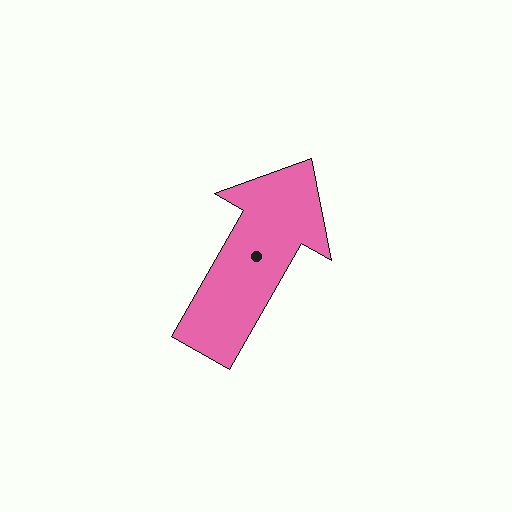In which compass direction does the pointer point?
Northeast.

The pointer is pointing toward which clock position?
Roughly 1 o'clock.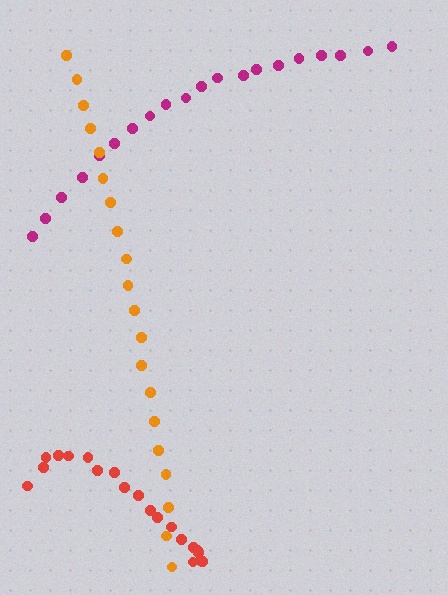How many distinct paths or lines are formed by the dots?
There are 3 distinct paths.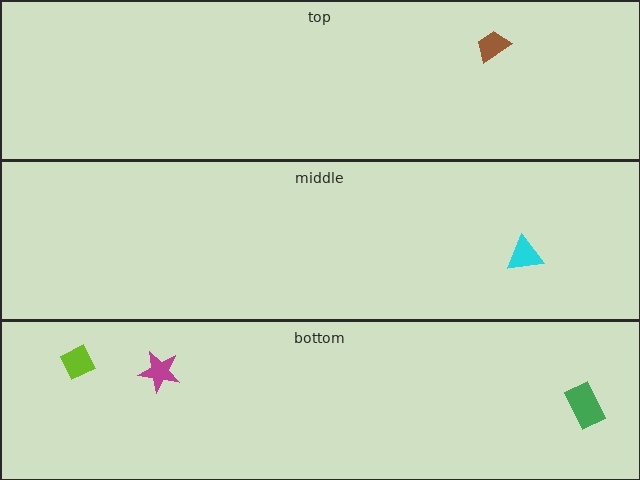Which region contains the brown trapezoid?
The top region.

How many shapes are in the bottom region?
3.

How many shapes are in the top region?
1.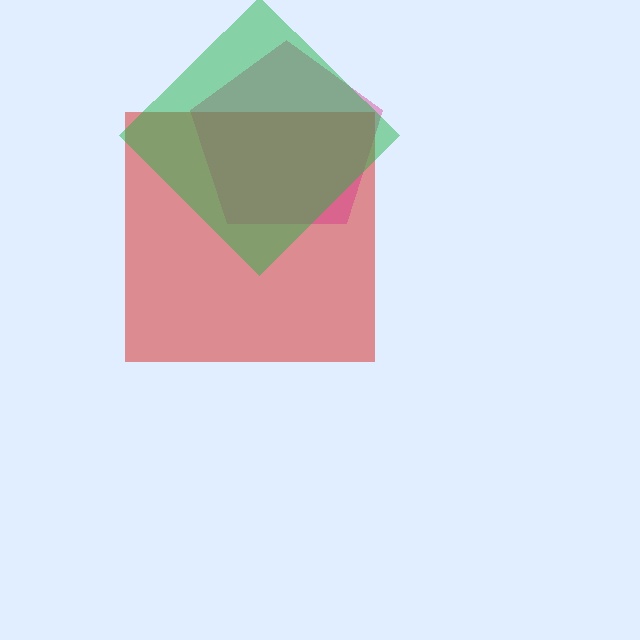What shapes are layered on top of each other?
The layered shapes are: a red square, a magenta pentagon, a green diamond.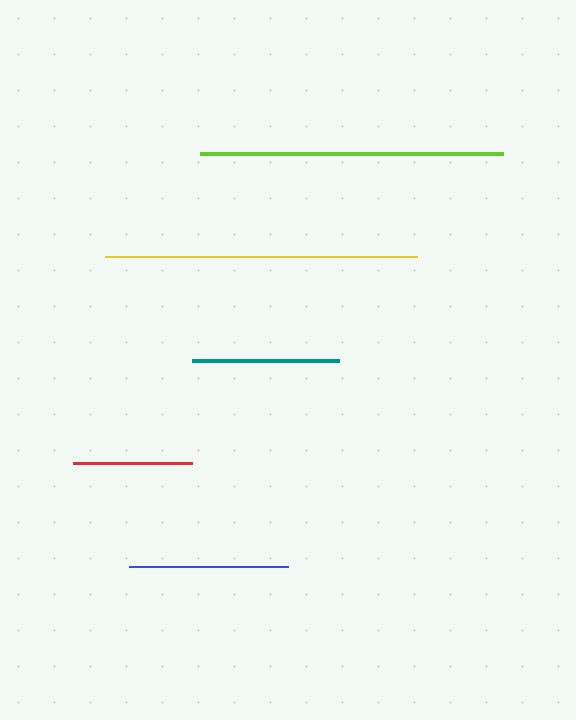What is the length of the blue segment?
The blue segment is approximately 159 pixels long.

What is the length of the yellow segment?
The yellow segment is approximately 311 pixels long.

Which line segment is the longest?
The yellow line is the longest at approximately 311 pixels.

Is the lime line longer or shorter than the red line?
The lime line is longer than the red line.